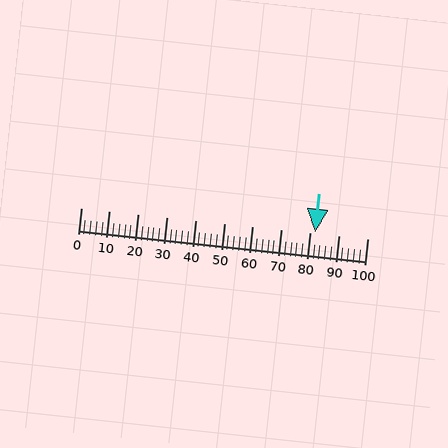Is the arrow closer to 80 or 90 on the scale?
The arrow is closer to 80.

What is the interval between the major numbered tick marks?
The major tick marks are spaced 10 units apart.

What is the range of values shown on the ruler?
The ruler shows values from 0 to 100.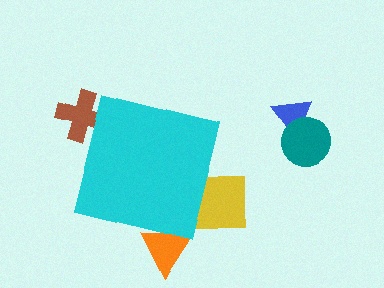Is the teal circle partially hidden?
No, the teal circle is fully visible.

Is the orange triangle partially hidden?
Yes, the orange triangle is partially hidden behind the cyan square.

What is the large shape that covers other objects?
A cyan square.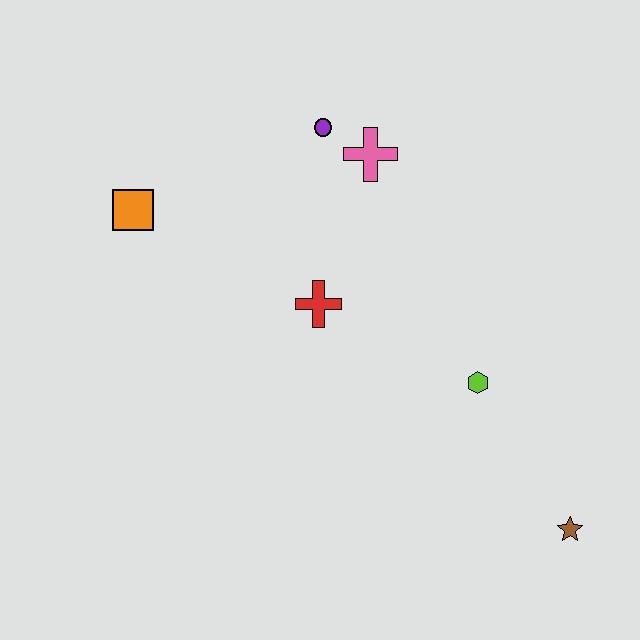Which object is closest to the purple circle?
The pink cross is closest to the purple circle.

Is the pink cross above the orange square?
Yes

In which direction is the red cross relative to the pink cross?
The red cross is below the pink cross.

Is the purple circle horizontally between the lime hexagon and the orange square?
Yes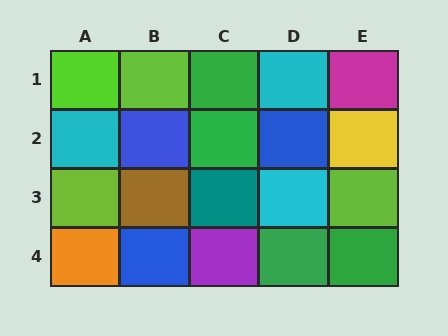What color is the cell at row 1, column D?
Cyan.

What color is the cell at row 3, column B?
Brown.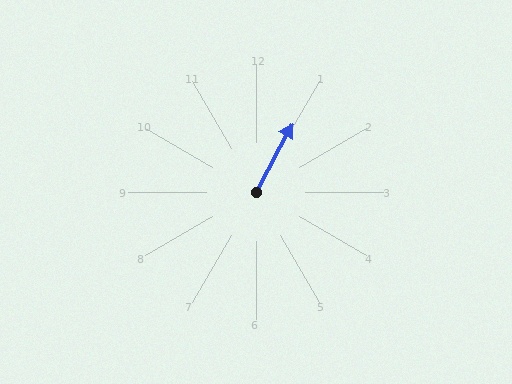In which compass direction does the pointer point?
Northeast.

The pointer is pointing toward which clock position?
Roughly 1 o'clock.